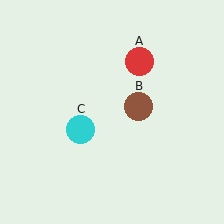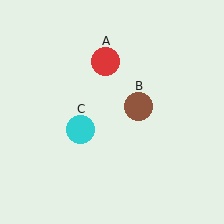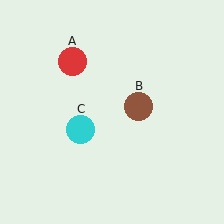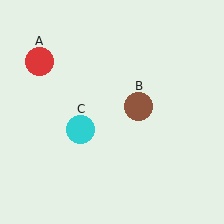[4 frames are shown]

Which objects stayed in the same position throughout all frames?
Brown circle (object B) and cyan circle (object C) remained stationary.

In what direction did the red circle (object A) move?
The red circle (object A) moved left.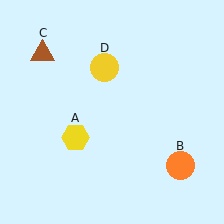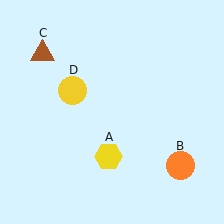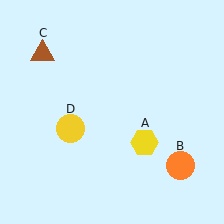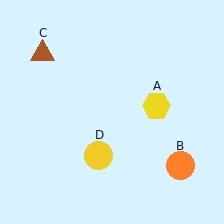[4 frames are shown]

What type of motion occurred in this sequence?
The yellow hexagon (object A), yellow circle (object D) rotated counterclockwise around the center of the scene.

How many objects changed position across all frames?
2 objects changed position: yellow hexagon (object A), yellow circle (object D).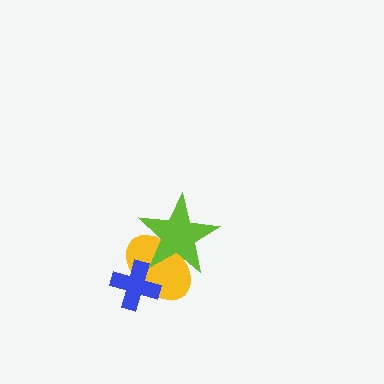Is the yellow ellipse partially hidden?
Yes, it is partially covered by another shape.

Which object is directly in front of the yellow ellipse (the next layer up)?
The blue cross is directly in front of the yellow ellipse.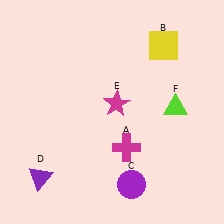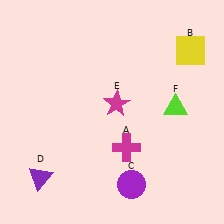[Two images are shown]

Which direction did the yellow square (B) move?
The yellow square (B) moved right.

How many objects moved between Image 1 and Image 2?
1 object moved between the two images.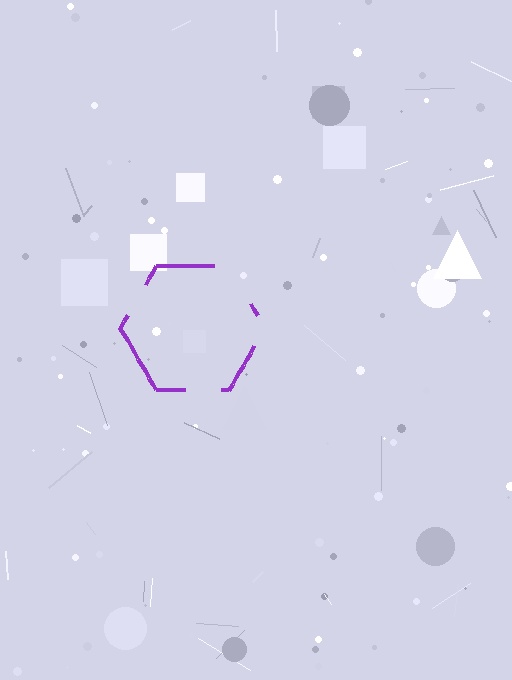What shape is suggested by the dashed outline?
The dashed outline suggests a hexagon.